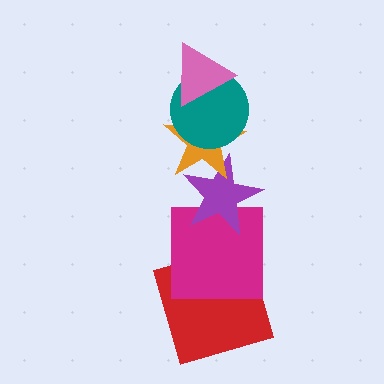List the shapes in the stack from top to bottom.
From top to bottom: the pink triangle, the teal circle, the orange star, the purple star, the magenta square, the red square.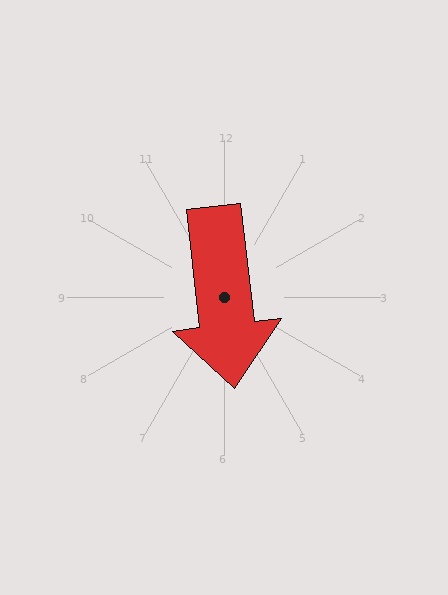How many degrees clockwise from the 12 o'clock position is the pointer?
Approximately 173 degrees.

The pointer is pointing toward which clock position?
Roughly 6 o'clock.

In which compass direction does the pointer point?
South.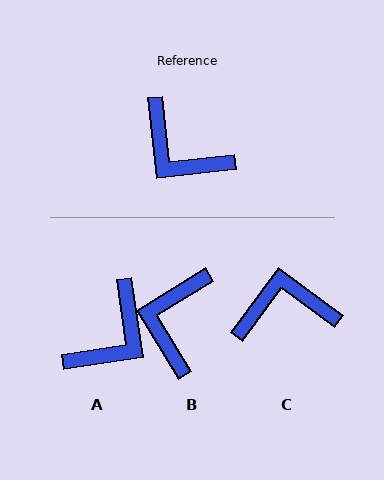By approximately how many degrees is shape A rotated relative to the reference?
Approximately 92 degrees counter-clockwise.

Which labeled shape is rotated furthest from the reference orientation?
C, about 132 degrees away.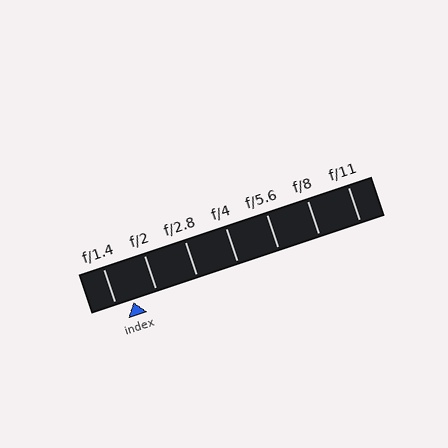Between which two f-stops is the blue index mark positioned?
The index mark is between f/1.4 and f/2.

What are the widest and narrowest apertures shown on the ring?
The widest aperture shown is f/1.4 and the narrowest is f/11.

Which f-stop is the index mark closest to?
The index mark is closest to f/1.4.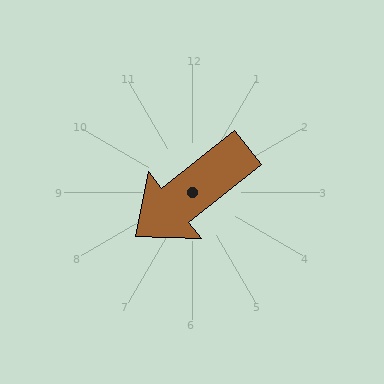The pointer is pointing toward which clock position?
Roughly 8 o'clock.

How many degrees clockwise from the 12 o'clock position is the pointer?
Approximately 232 degrees.